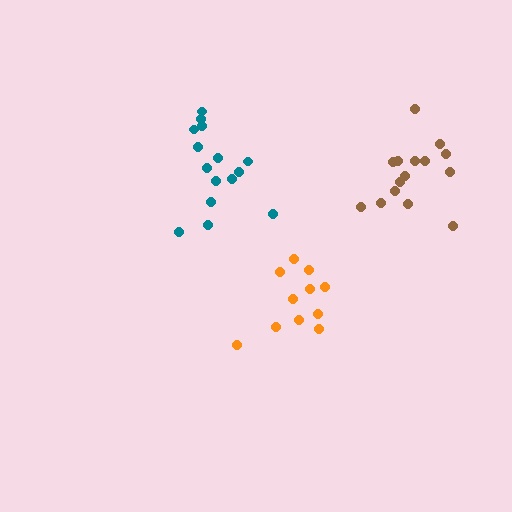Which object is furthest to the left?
The teal cluster is leftmost.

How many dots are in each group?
Group 1: 11 dots, Group 2: 15 dots, Group 3: 15 dots (41 total).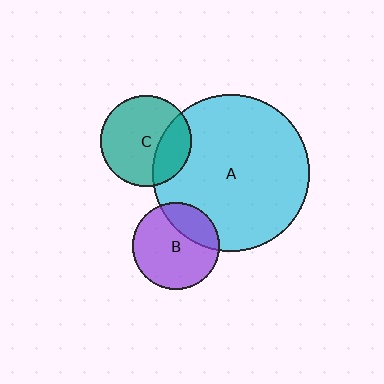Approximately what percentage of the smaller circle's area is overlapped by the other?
Approximately 25%.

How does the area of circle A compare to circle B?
Approximately 3.3 times.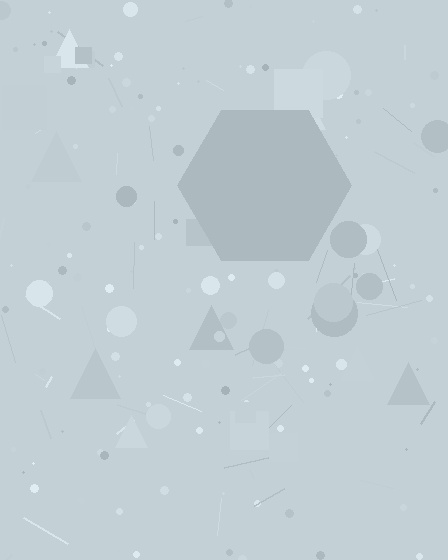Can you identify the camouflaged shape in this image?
The camouflaged shape is a hexagon.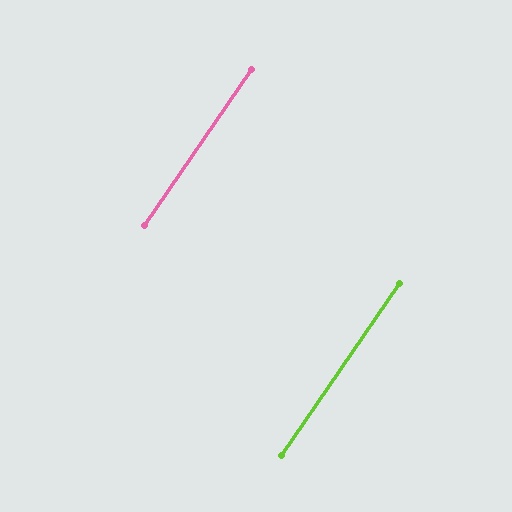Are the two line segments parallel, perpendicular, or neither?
Parallel — their directions differ by only 0.0°.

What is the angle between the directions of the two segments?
Approximately 0 degrees.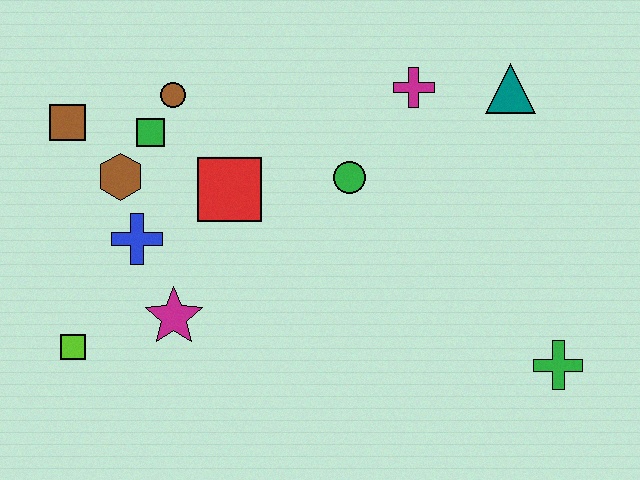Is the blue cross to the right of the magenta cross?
No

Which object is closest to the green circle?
The magenta cross is closest to the green circle.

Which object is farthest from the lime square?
The teal triangle is farthest from the lime square.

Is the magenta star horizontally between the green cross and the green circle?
No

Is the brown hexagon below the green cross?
No